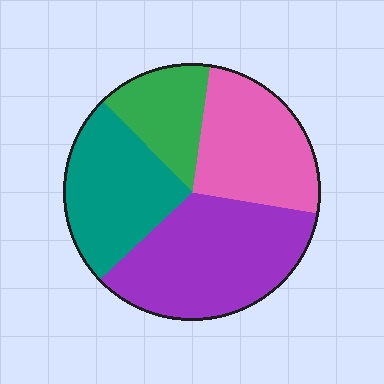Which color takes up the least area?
Green, at roughly 15%.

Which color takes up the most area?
Purple, at roughly 35%.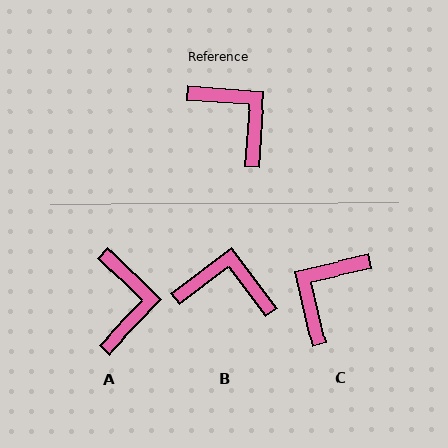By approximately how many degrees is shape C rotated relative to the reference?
Approximately 107 degrees counter-clockwise.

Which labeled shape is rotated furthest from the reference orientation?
C, about 107 degrees away.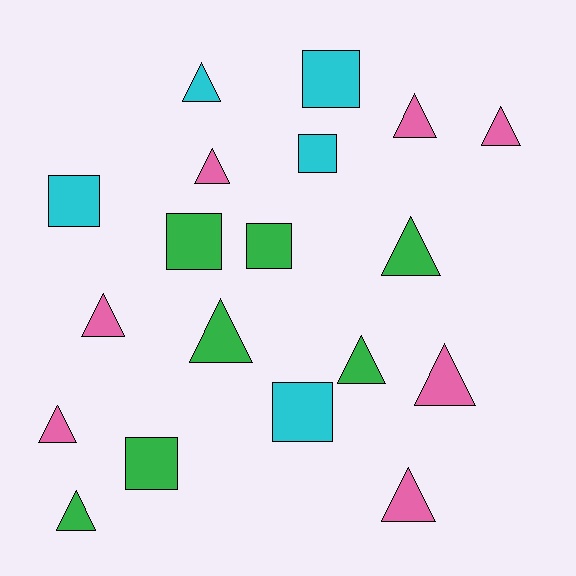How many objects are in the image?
There are 19 objects.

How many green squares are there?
There are 3 green squares.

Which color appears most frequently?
Pink, with 7 objects.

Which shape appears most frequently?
Triangle, with 12 objects.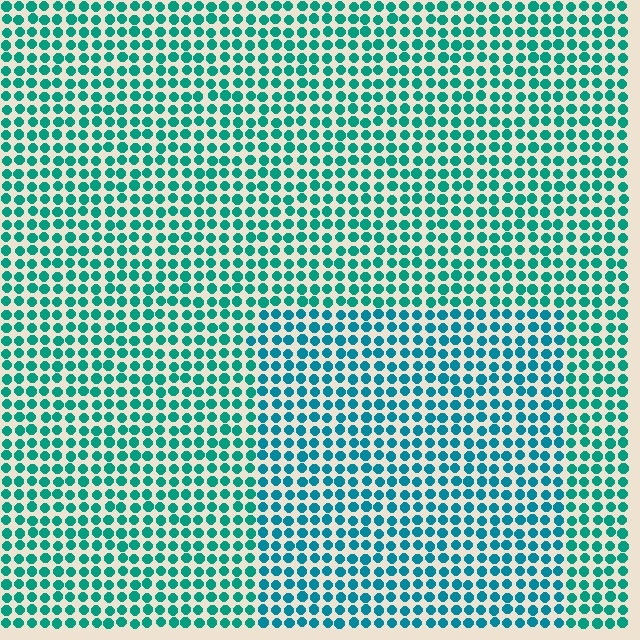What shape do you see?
I see a rectangle.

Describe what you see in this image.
The image is filled with small teal elements in a uniform arrangement. A rectangle-shaped region is visible where the elements are tinted to a slightly different hue, forming a subtle color boundary.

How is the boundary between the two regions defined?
The boundary is defined purely by a slight shift in hue (about 20 degrees). Spacing, size, and orientation are identical on both sides.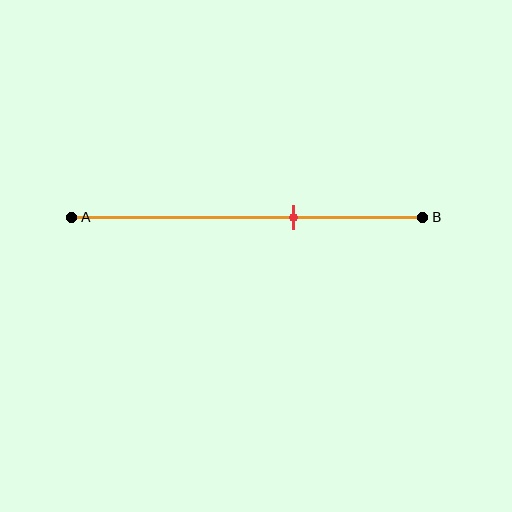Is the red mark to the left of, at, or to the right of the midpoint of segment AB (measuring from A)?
The red mark is to the right of the midpoint of segment AB.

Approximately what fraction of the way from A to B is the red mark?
The red mark is approximately 65% of the way from A to B.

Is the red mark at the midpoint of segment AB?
No, the mark is at about 65% from A, not at the 50% midpoint.